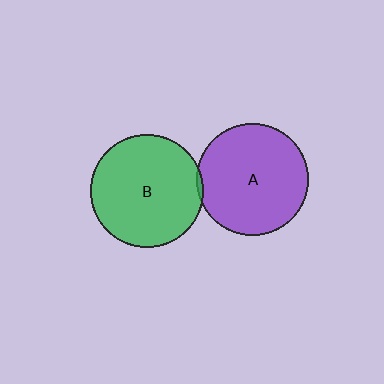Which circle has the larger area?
Circle B (green).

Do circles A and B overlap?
Yes.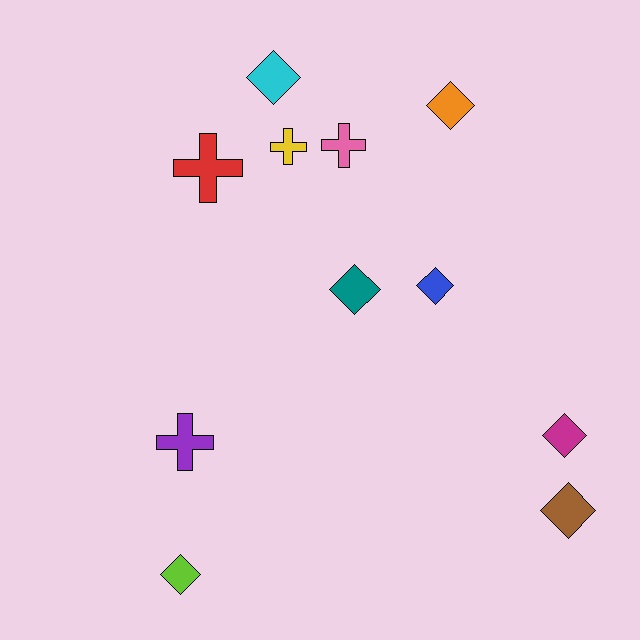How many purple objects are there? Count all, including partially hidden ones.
There is 1 purple object.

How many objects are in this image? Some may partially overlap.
There are 11 objects.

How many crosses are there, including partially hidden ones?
There are 4 crosses.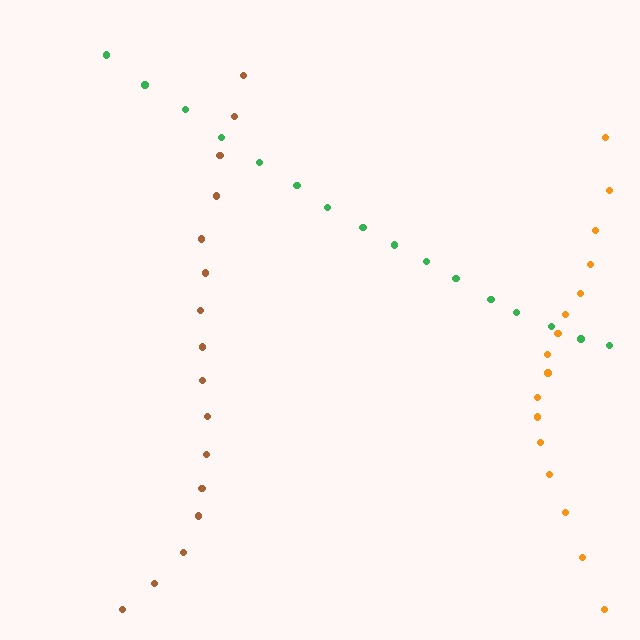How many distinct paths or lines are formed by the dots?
There are 3 distinct paths.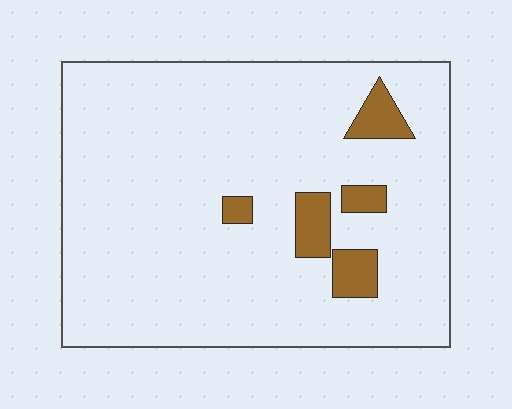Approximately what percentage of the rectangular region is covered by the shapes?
Approximately 10%.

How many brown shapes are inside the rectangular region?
5.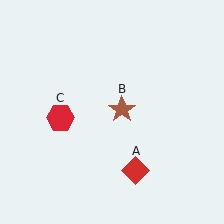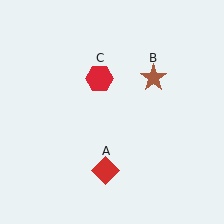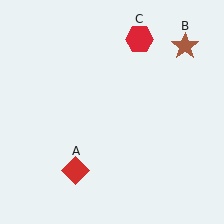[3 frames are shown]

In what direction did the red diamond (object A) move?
The red diamond (object A) moved left.